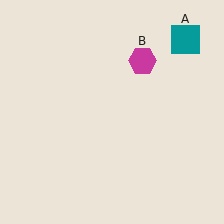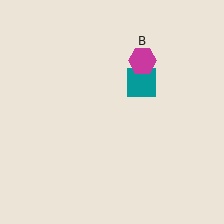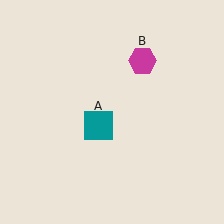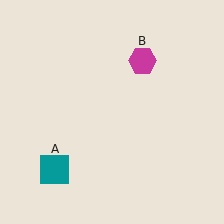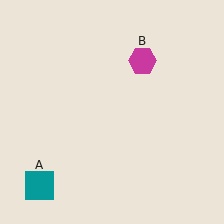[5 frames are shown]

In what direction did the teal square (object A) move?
The teal square (object A) moved down and to the left.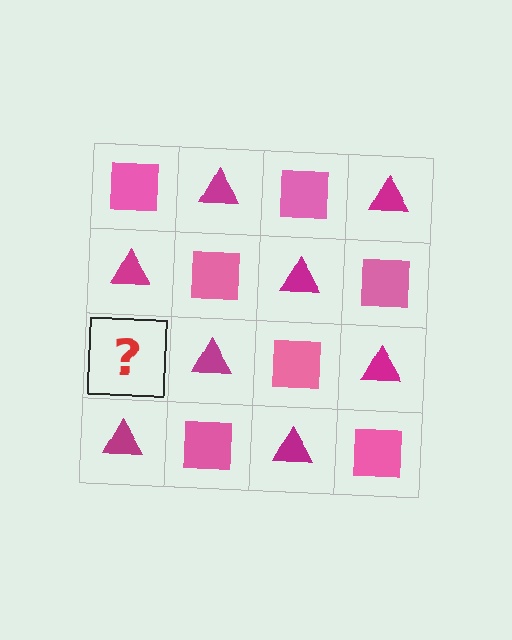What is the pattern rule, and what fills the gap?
The rule is that it alternates pink square and magenta triangle in a checkerboard pattern. The gap should be filled with a pink square.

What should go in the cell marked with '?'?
The missing cell should contain a pink square.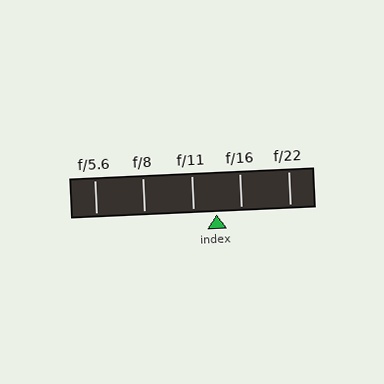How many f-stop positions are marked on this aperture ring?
There are 5 f-stop positions marked.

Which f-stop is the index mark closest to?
The index mark is closest to f/11.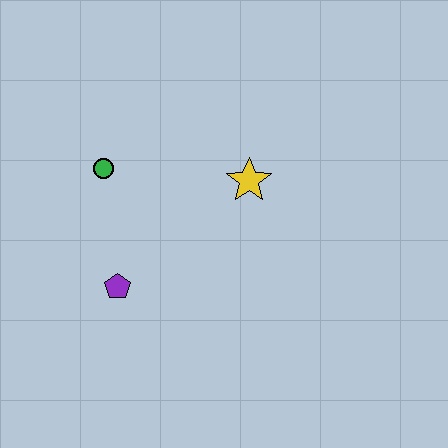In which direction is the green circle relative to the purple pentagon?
The green circle is above the purple pentagon.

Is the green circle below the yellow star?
No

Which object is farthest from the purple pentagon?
The yellow star is farthest from the purple pentagon.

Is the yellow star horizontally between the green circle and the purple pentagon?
No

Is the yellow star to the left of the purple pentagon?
No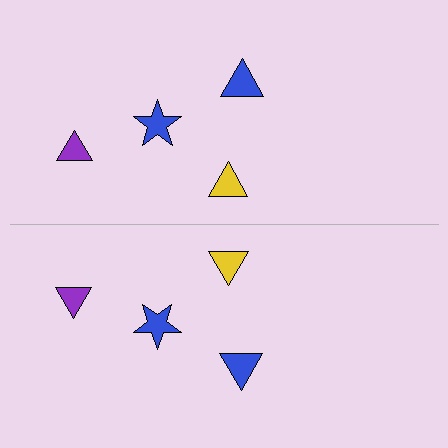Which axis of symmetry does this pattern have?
The pattern has a horizontal axis of symmetry running through the center of the image.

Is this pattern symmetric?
Yes, this pattern has bilateral (reflection) symmetry.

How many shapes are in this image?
There are 8 shapes in this image.